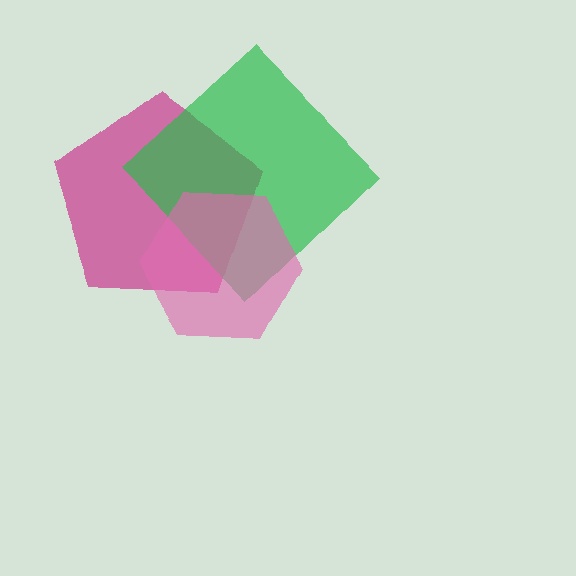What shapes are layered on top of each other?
The layered shapes are: a magenta pentagon, a green diamond, a pink hexagon.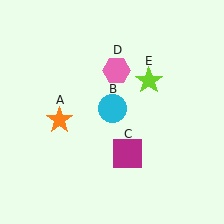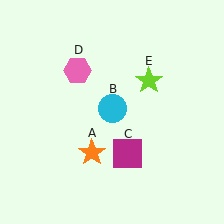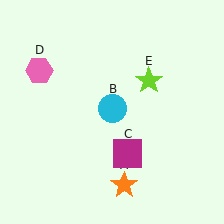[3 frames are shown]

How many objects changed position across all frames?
2 objects changed position: orange star (object A), pink hexagon (object D).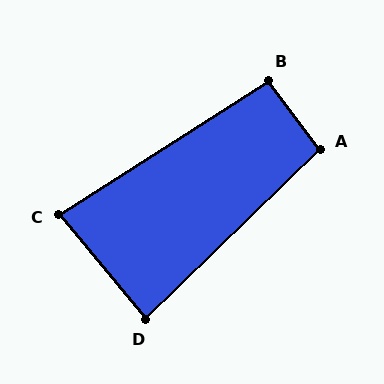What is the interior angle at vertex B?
Approximately 94 degrees (approximately right).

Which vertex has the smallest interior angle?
C, at approximately 83 degrees.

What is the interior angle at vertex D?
Approximately 86 degrees (approximately right).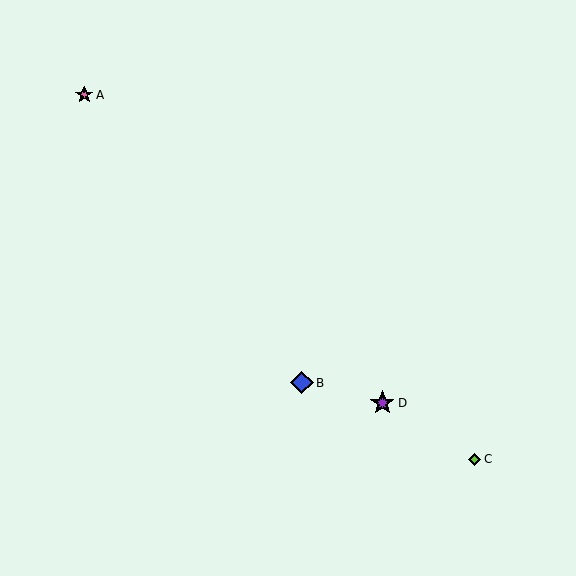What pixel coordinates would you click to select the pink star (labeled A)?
Click at (84, 95) to select the pink star A.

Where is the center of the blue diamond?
The center of the blue diamond is at (302, 383).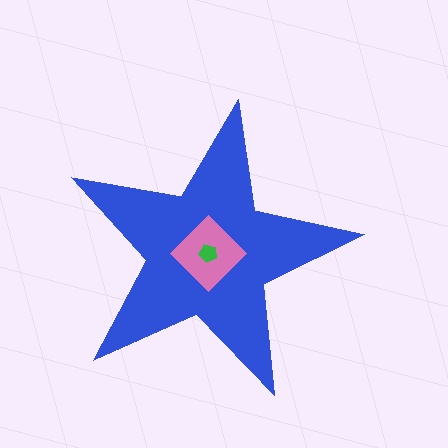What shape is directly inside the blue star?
The pink diamond.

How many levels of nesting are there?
3.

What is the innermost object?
The green pentagon.